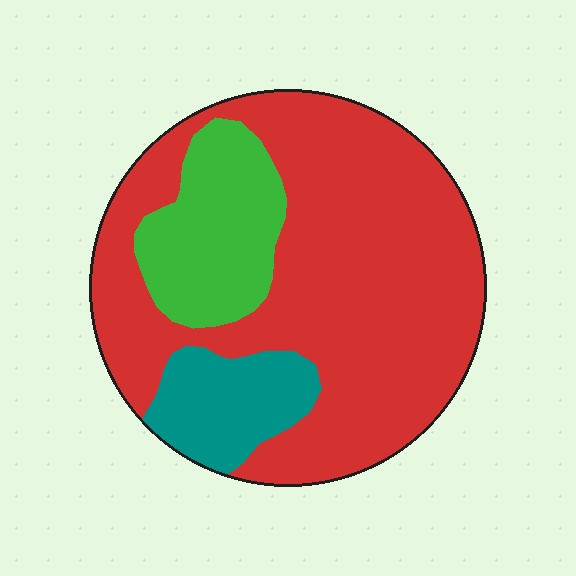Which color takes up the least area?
Teal, at roughly 10%.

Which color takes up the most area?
Red, at roughly 70%.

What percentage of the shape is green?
Green takes up about one sixth (1/6) of the shape.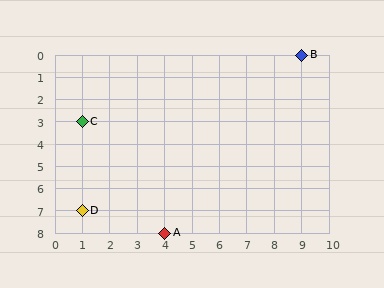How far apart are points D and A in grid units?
Points D and A are 3 columns and 1 row apart (about 3.2 grid units diagonally).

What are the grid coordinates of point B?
Point B is at grid coordinates (9, 0).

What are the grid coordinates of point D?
Point D is at grid coordinates (1, 7).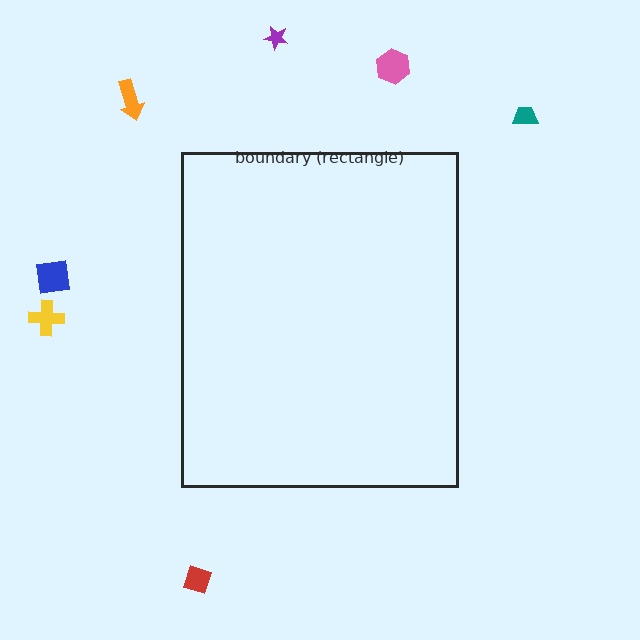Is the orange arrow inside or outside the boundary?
Outside.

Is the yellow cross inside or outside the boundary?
Outside.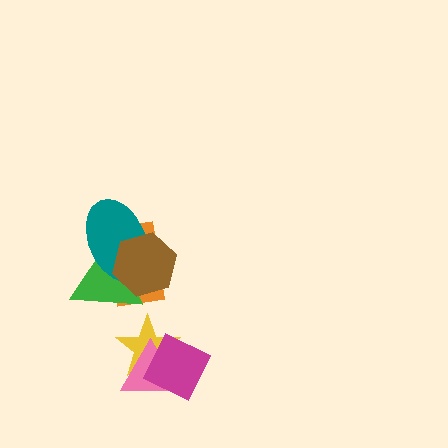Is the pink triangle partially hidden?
Yes, it is partially covered by another shape.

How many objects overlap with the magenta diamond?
2 objects overlap with the magenta diamond.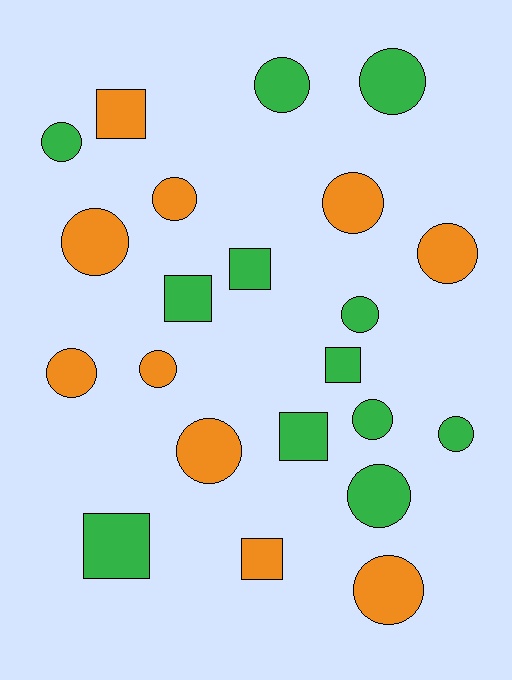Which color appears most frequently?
Green, with 12 objects.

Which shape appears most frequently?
Circle, with 15 objects.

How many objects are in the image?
There are 22 objects.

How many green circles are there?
There are 7 green circles.